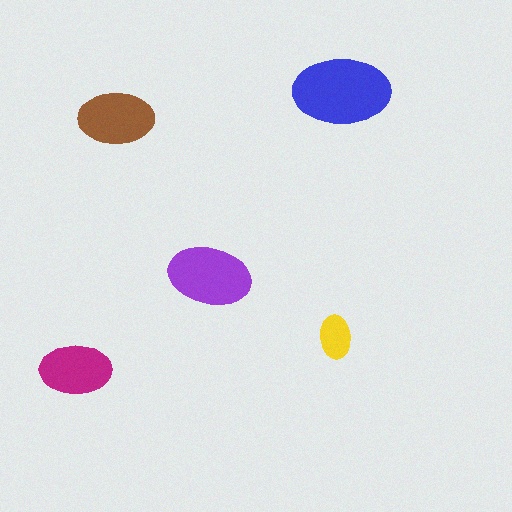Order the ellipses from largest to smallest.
the blue one, the purple one, the brown one, the magenta one, the yellow one.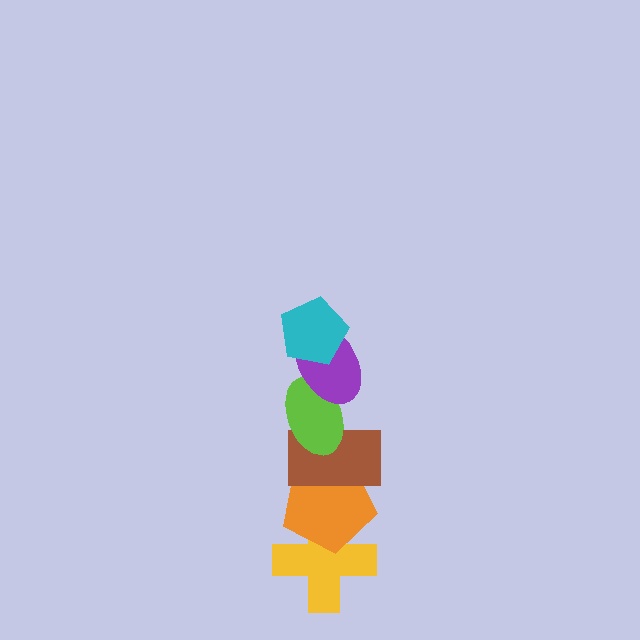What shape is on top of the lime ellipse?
The purple ellipse is on top of the lime ellipse.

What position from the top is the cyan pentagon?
The cyan pentagon is 1st from the top.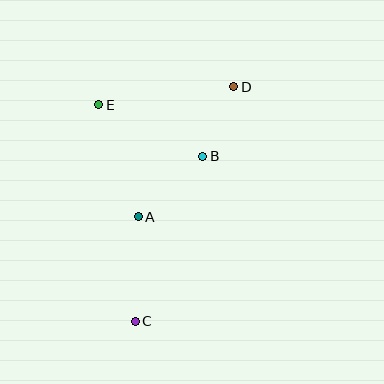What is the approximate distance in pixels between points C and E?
The distance between C and E is approximately 219 pixels.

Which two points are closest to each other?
Points B and D are closest to each other.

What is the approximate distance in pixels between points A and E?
The distance between A and E is approximately 119 pixels.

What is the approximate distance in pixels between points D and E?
The distance between D and E is approximately 136 pixels.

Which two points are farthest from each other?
Points C and D are farthest from each other.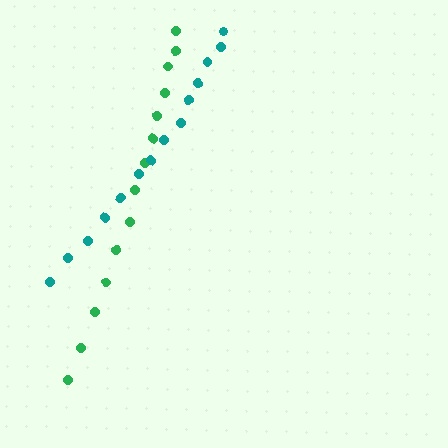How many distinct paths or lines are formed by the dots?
There are 2 distinct paths.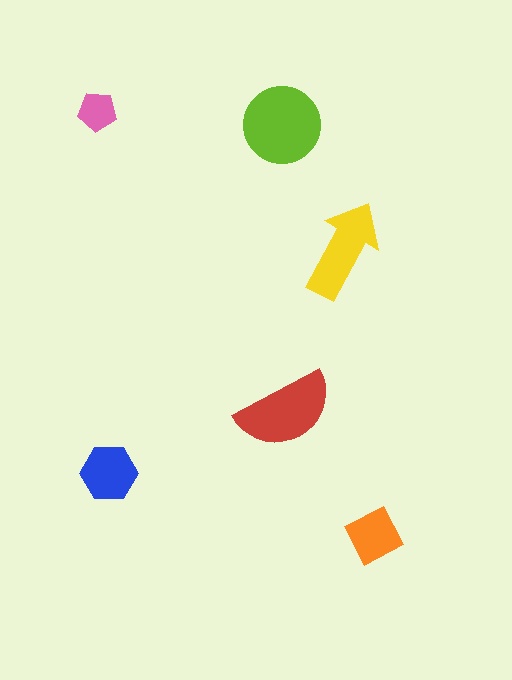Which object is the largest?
The lime circle.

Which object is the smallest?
The pink pentagon.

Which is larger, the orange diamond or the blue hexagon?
The blue hexagon.